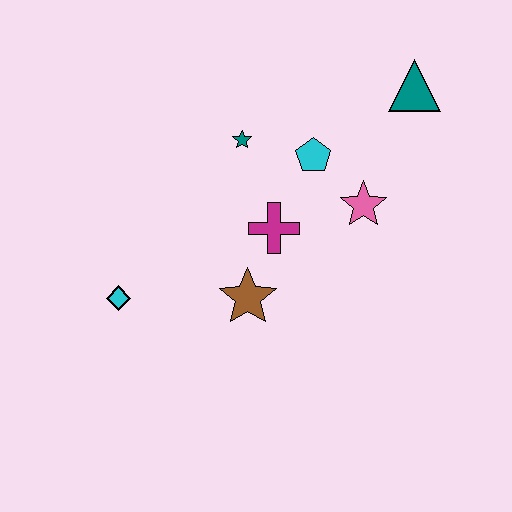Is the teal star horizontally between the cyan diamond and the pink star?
Yes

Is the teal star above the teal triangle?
No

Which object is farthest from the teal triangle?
The cyan diamond is farthest from the teal triangle.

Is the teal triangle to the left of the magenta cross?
No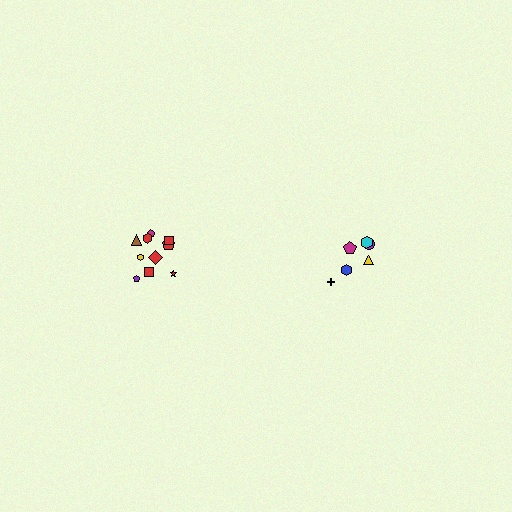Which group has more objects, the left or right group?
The left group.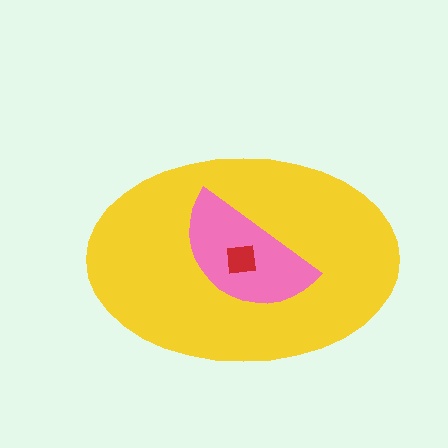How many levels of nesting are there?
3.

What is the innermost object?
The red square.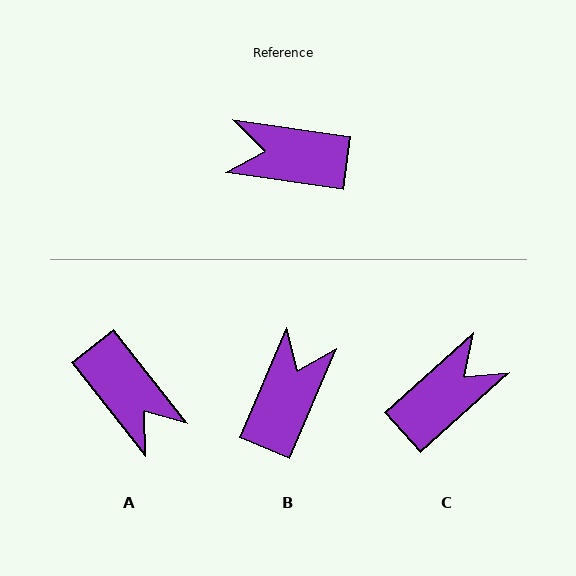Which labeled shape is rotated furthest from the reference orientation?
A, about 136 degrees away.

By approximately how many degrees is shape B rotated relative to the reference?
Approximately 105 degrees clockwise.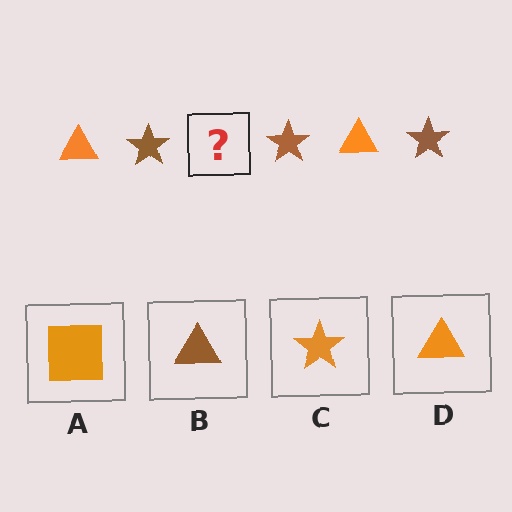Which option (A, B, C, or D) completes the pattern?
D.